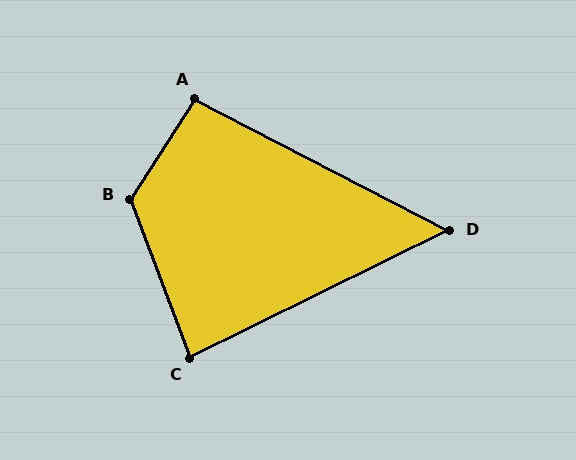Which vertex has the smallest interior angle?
D, at approximately 54 degrees.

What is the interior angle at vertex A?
Approximately 95 degrees (obtuse).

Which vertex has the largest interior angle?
B, at approximately 126 degrees.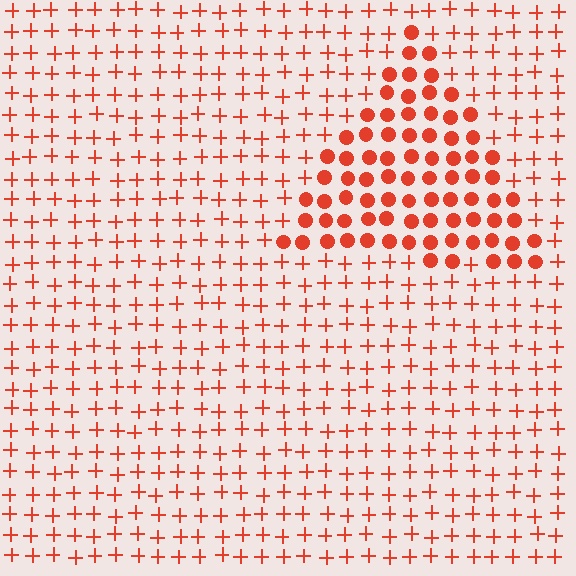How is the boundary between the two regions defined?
The boundary is defined by a change in element shape: circles inside vs. plus signs outside. All elements share the same color and spacing.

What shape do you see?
I see a triangle.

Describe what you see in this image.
The image is filled with small red elements arranged in a uniform grid. A triangle-shaped region contains circles, while the surrounding area contains plus signs. The boundary is defined purely by the change in element shape.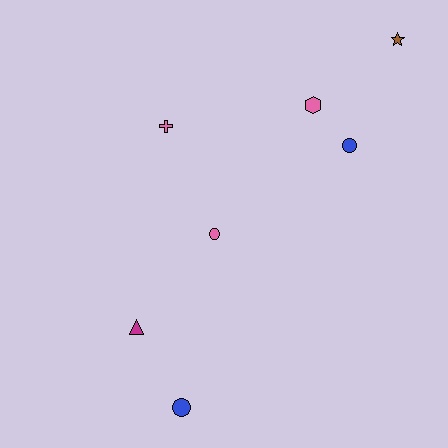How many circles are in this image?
There are 3 circles.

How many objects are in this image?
There are 7 objects.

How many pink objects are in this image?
There are 3 pink objects.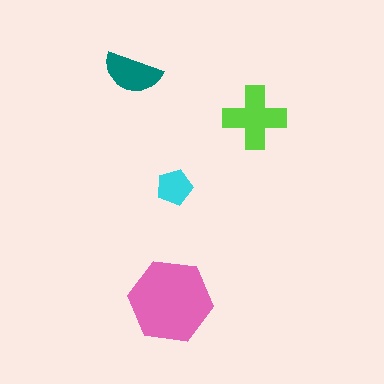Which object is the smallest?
The cyan pentagon.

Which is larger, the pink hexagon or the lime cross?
The pink hexagon.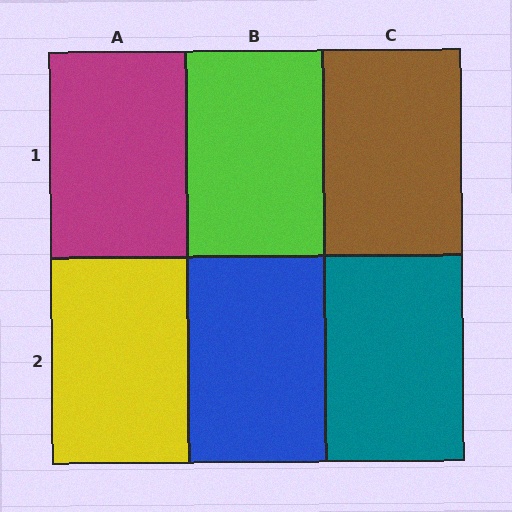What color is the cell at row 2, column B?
Blue.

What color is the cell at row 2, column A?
Yellow.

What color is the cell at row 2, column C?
Teal.